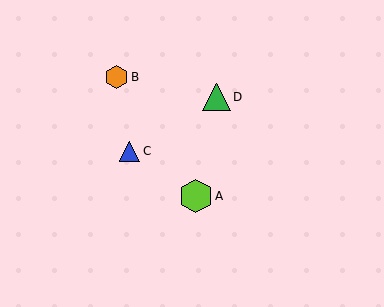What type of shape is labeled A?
Shape A is a lime hexagon.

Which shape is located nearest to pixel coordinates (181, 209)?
The lime hexagon (labeled A) at (196, 196) is nearest to that location.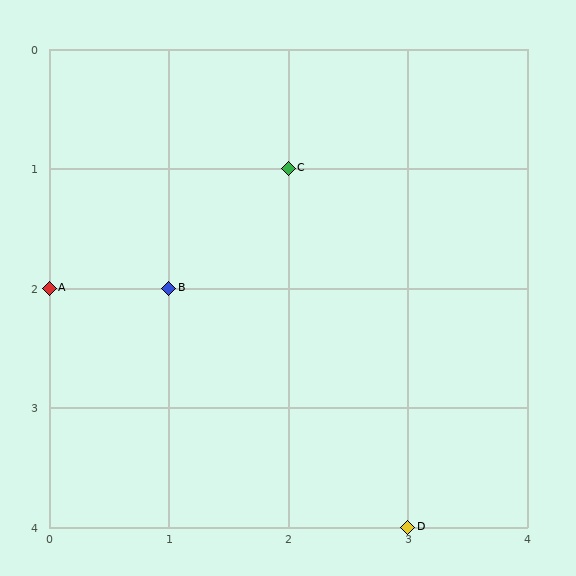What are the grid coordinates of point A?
Point A is at grid coordinates (0, 2).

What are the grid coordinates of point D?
Point D is at grid coordinates (3, 4).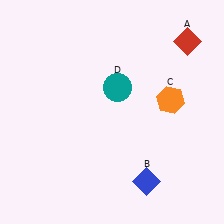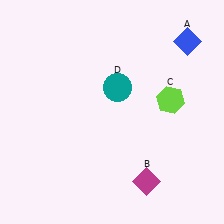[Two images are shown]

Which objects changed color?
A changed from red to blue. B changed from blue to magenta. C changed from orange to lime.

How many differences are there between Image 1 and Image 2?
There are 3 differences between the two images.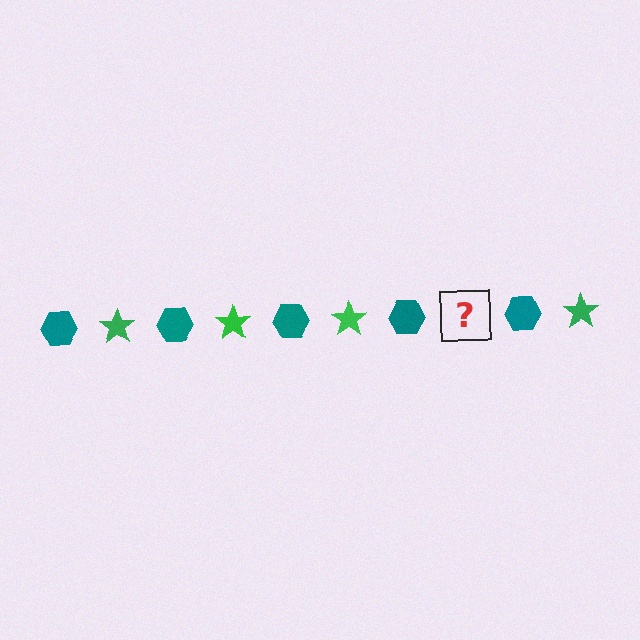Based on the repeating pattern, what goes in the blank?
The blank should be a green star.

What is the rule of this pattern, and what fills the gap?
The rule is that the pattern alternates between teal hexagon and green star. The gap should be filled with a green star.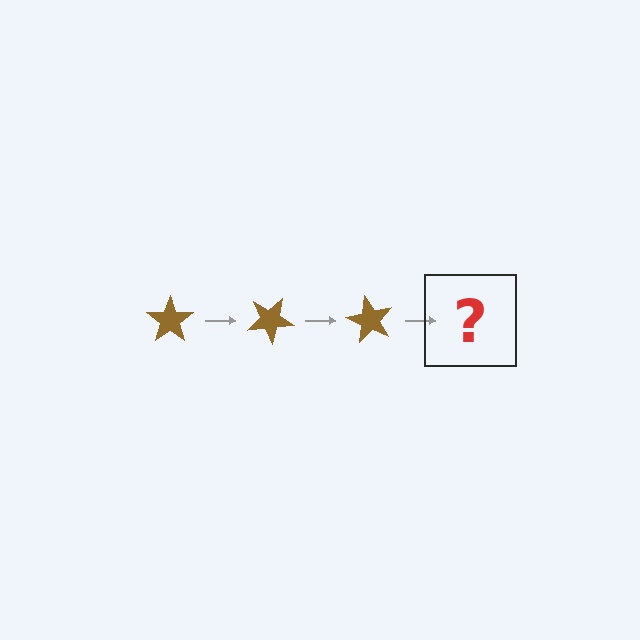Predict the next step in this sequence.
The next step is a brown star rotated 90 degrees.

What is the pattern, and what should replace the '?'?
The pattern is that the star rotates 30 degrees each step. The '?' should be a brown star rotated 90 degrees.